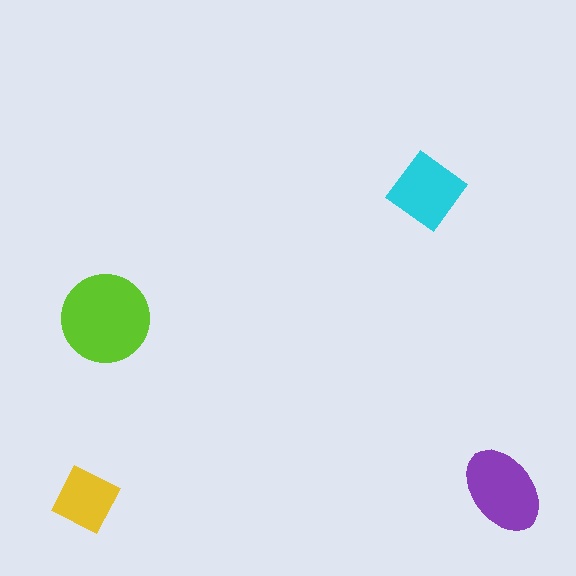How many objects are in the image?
There are 4 objects in the image.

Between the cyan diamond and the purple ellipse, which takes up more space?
The purple ellipse.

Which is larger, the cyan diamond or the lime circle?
The lime circle.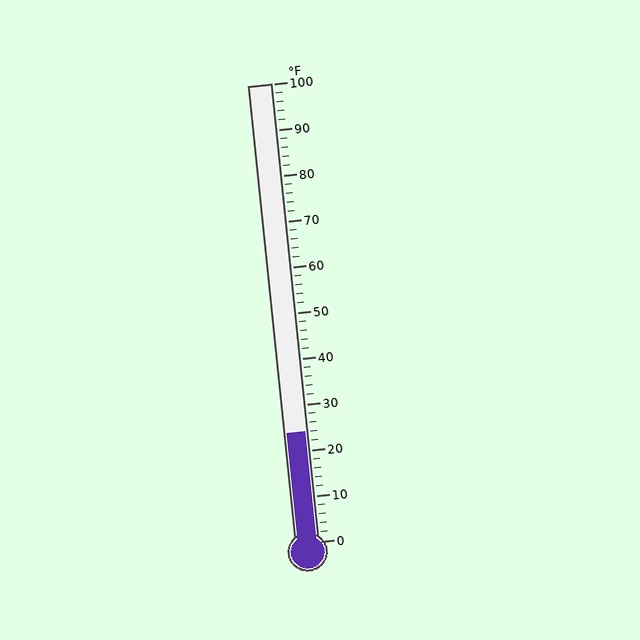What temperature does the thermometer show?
The thermometer shows approximately 24°F.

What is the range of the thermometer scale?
The thermometer scale ranges from 0°F to 100°F.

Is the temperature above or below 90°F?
The temperature is below 90°F.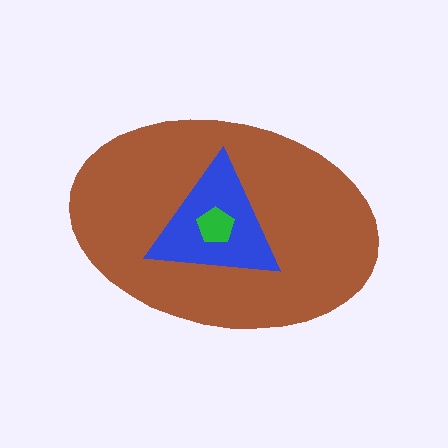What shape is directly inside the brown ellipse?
The blue triangle.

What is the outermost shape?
The brown ellipse.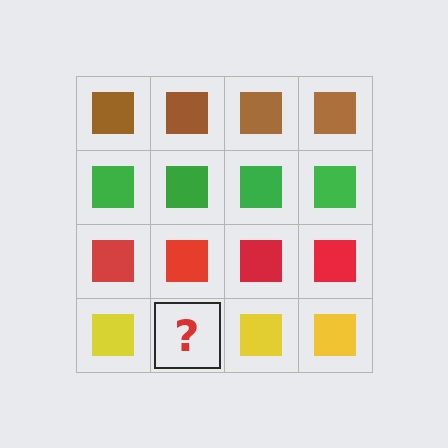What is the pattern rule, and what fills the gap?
The rule is that each row has a consistent color. The gap should be filled with a yellow square.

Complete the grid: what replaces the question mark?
The question mark should be replaced with a yellow square.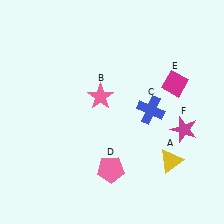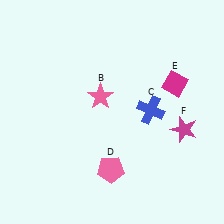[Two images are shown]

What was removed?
The yellow triangle (A) was removed in Image 2.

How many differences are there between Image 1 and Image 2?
There is 1 difference between the two images.